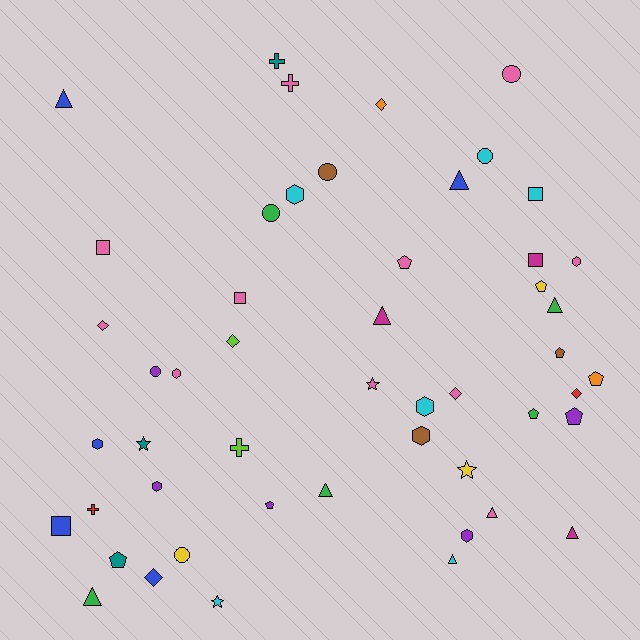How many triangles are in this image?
There are 9 triangles.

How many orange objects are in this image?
There are 2 orange objects.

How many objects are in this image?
There are 50 objects.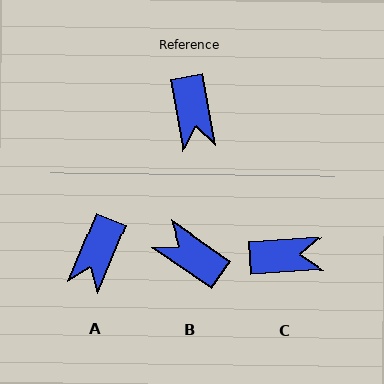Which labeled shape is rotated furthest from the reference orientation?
B, about 135 degrees away.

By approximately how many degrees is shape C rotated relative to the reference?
Approximately 83 degrees counter-clockwise.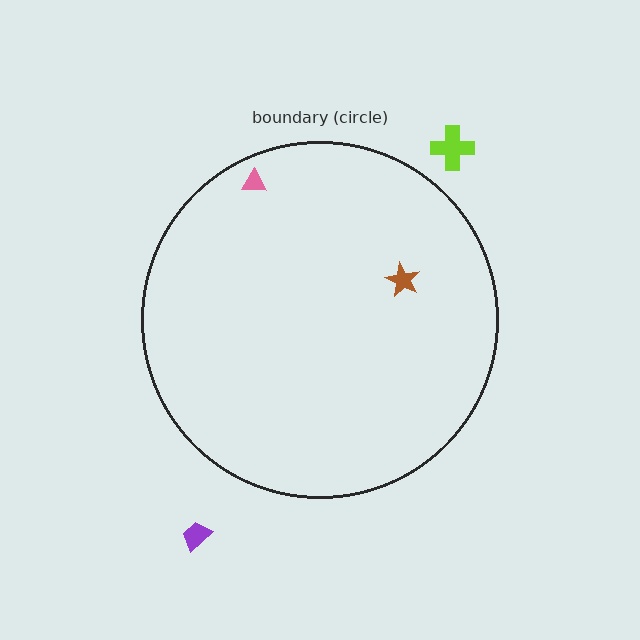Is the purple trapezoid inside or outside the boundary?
Outside.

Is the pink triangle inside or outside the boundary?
Inside.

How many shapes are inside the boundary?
2 inside, 2 outside.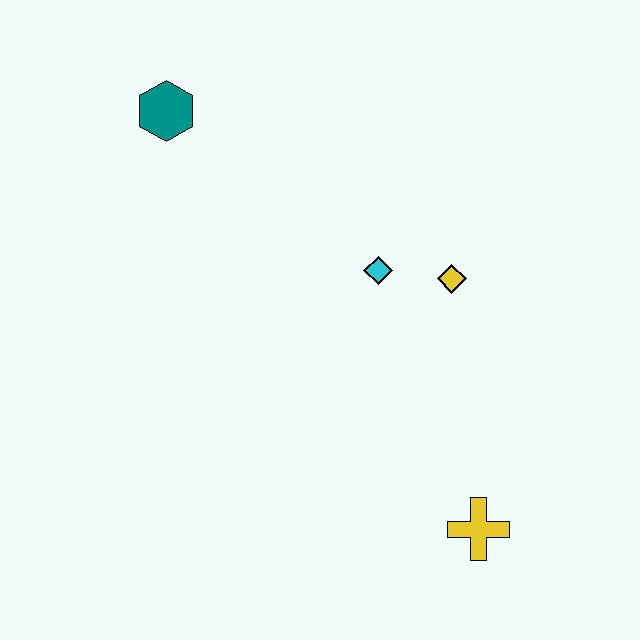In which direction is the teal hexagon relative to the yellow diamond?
The teal hexagon is to the left of the yellow diamond.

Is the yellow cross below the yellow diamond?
Yes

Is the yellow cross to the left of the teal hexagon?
No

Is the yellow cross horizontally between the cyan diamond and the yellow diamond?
No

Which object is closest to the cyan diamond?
The yellow diamond is closest to the cyan diamond.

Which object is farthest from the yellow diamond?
The teal hexagon is farthest from the yellow diamond.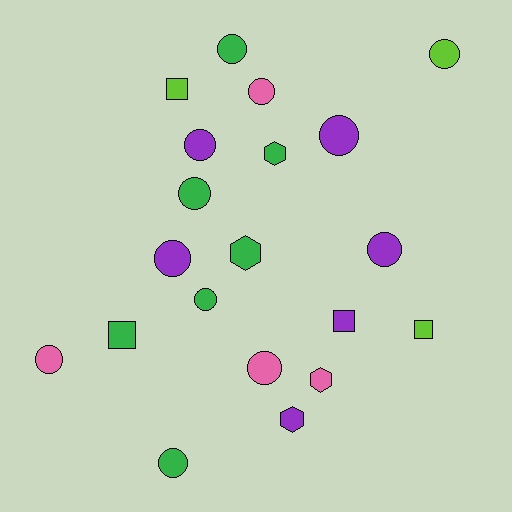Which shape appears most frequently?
Circle, with 12 objects.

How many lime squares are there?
There are 2 lime squares.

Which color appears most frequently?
Green, with 7 objects.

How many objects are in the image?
There are 20 objects.